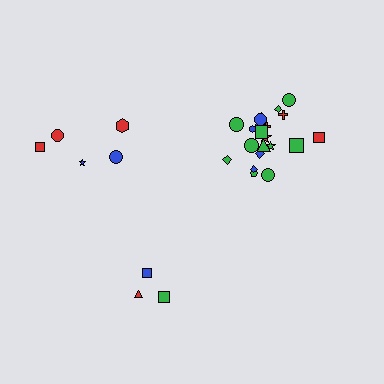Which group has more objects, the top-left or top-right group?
The top-right group.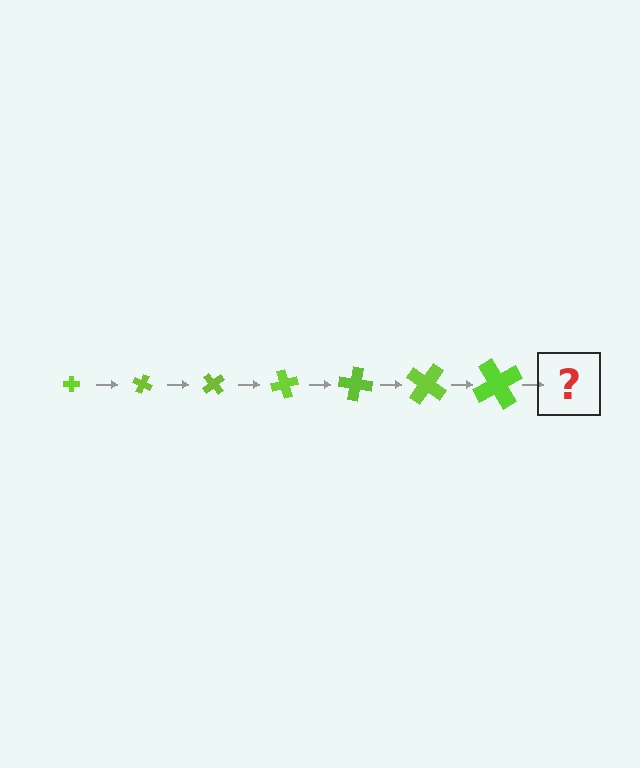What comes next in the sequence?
The next element should be a cross, larger than the previous one and rotated 175 degrees from the start.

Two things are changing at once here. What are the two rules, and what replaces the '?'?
The two rules are that the cross grows larger each step and it rotates 25 degrees each step. The '?' should be a cross, larger than the previous one and rotated 175 degrees from the start.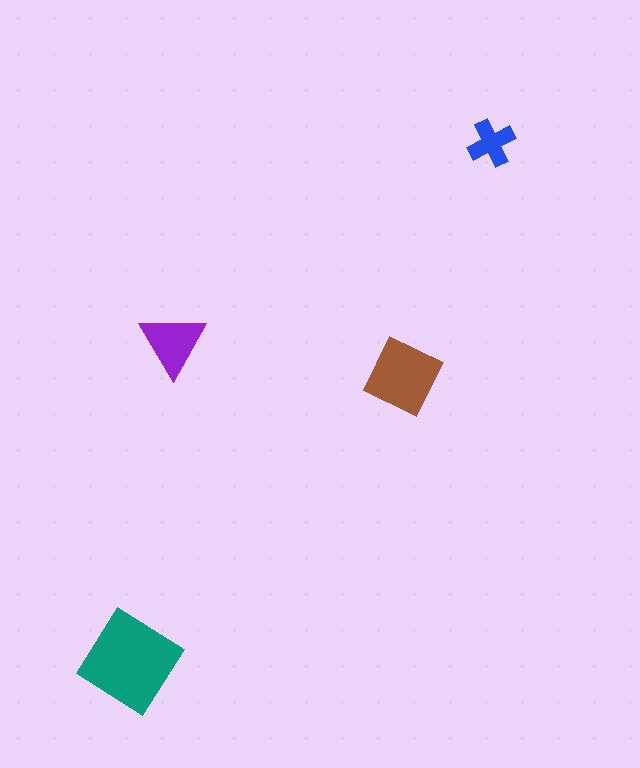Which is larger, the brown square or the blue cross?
The brown square.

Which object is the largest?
The teal diamond.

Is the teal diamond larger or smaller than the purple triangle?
Larger.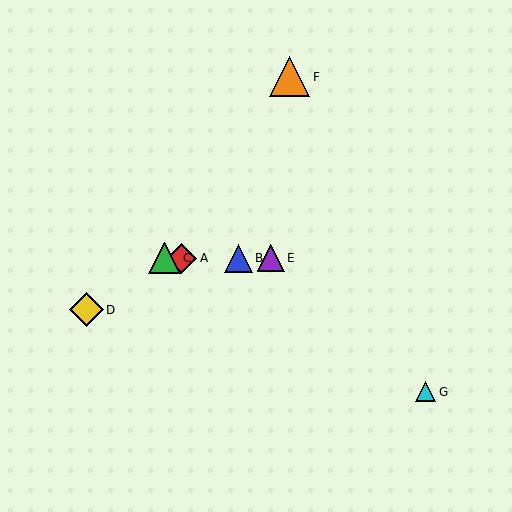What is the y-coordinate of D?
Object D is at y≈310.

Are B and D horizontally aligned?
No, B is at y≈258 and D is at y≈310.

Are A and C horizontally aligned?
Yes, both are at y≈258.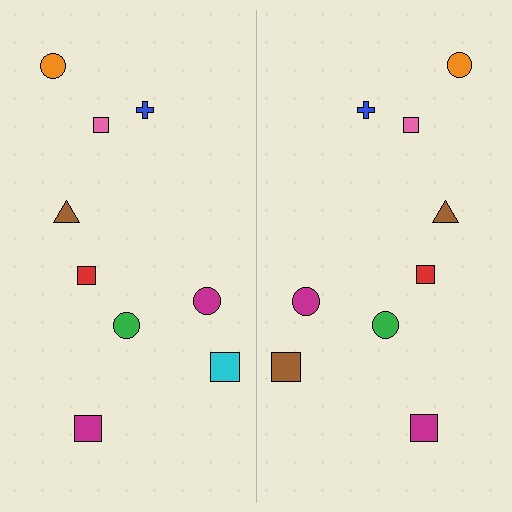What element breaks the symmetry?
The brown square on the right side breaks the symmetry — its mirror counterpart is cyan.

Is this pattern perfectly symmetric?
No, the pattern is not perfectly symmetric. The brown square on the right side breaks the symmetry — its mirror counterpart is cyan.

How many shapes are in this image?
There are 18 shapes in this image.